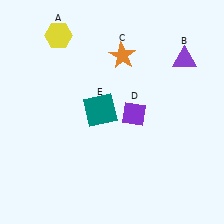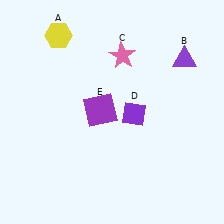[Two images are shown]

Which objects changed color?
C changed from orange to pink. E changed from teal to purple.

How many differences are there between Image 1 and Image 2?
There are 2 differences between the two images.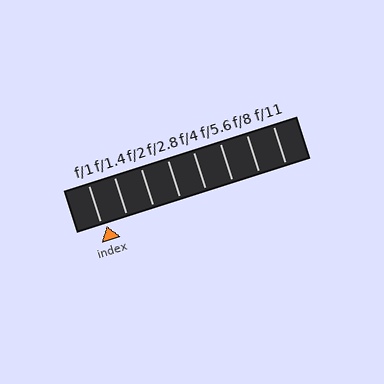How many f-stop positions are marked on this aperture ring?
There are 8 f-stop positions marked.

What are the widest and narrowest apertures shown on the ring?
The widest aperture shown is f/1 and the narrowest is f/11.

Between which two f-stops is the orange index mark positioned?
The index mark is between f/1 and f/1.4.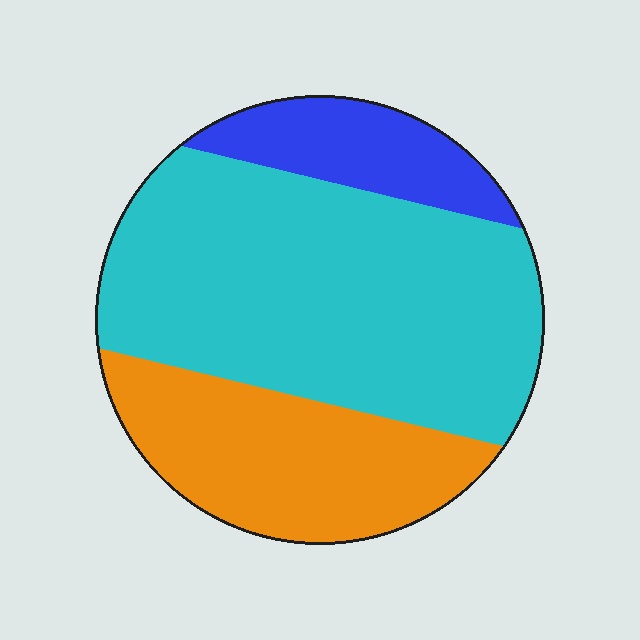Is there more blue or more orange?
Orange.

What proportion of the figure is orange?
Orange covers around 30% of the figure.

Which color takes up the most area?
Cyan, at roughly 60%.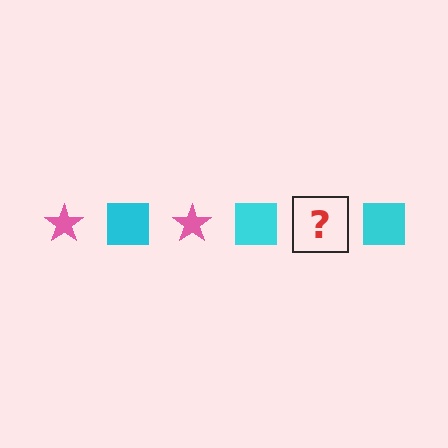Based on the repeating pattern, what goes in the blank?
The blank should be a pink star.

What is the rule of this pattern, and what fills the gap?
The rule is that the pattern alternates between pink star and cyan square. The gap should be filled with a pink star.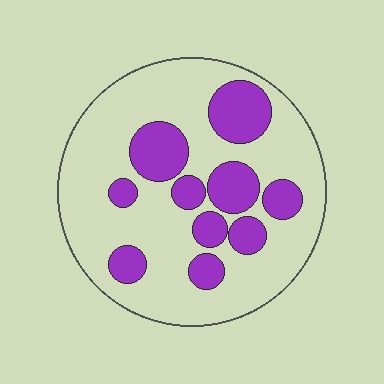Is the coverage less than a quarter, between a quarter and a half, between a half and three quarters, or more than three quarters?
Between a quarter and a half.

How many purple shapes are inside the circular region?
10.